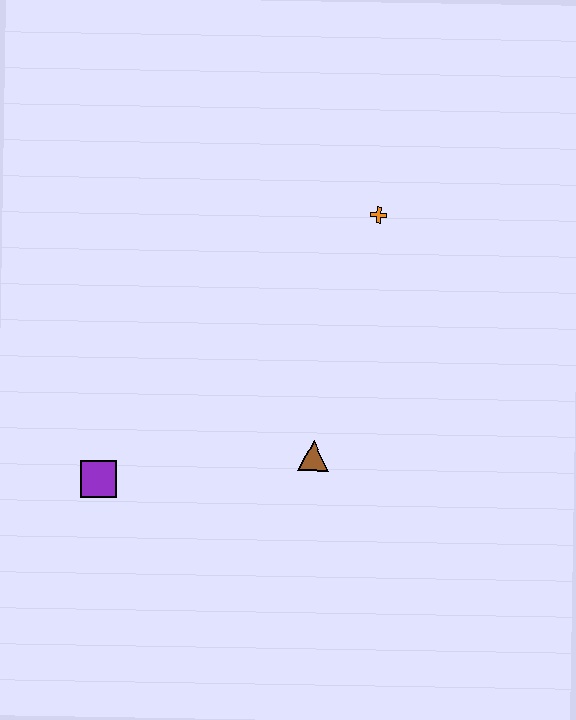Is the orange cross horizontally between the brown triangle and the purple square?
No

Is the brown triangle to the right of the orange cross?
No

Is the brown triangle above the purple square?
Yes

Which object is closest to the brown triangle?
The purple square is closest to the brown triangle.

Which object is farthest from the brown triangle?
The orange cross is farthest from the brown triangle.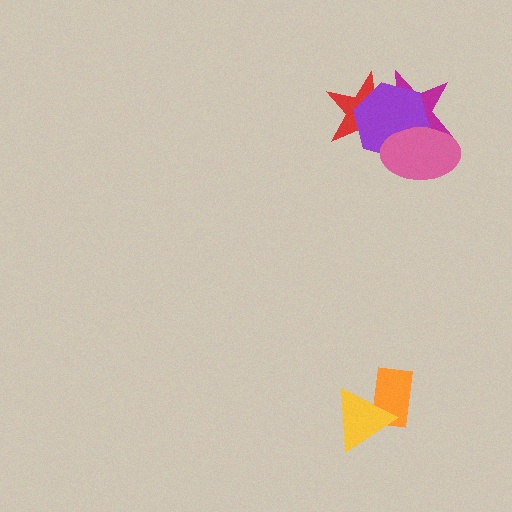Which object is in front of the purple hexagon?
The pink ellipse is in front of the purple hexagon.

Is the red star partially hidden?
Yes, it is partially covered by another shape.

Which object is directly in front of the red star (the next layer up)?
The magenta star is directly in front of the red star.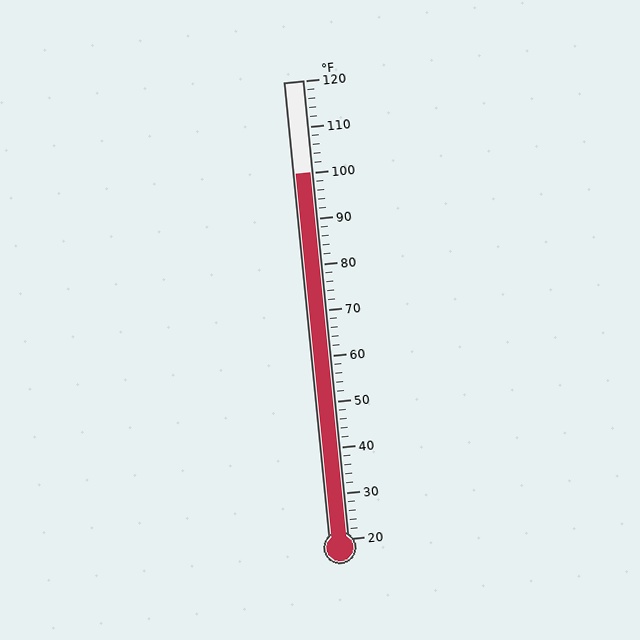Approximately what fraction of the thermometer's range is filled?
The thermometer is filled to approximately 80% of its range.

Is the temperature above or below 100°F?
The temperature is at 100°F.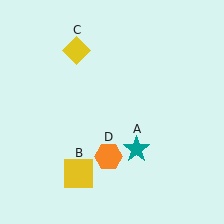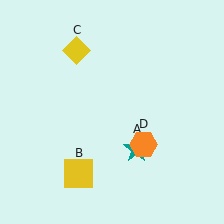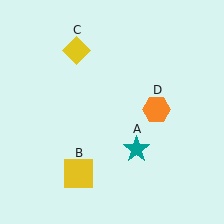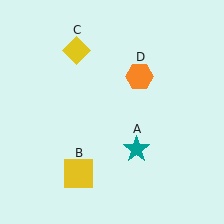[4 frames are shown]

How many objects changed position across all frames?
1 object changed position: orange hexagon (object D).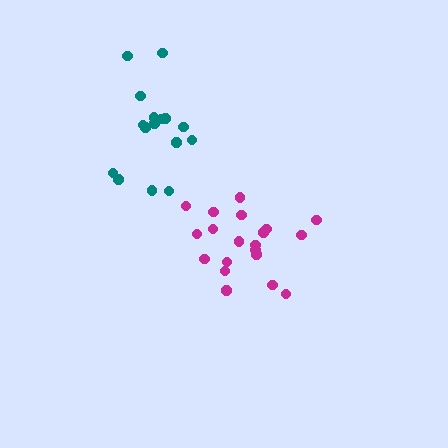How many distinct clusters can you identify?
There are 2 distinct clusters.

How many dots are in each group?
Group 1: 16 dots, Group 2: 20 dots (36 total).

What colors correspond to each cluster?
The clusters are colored: teal, magenta.